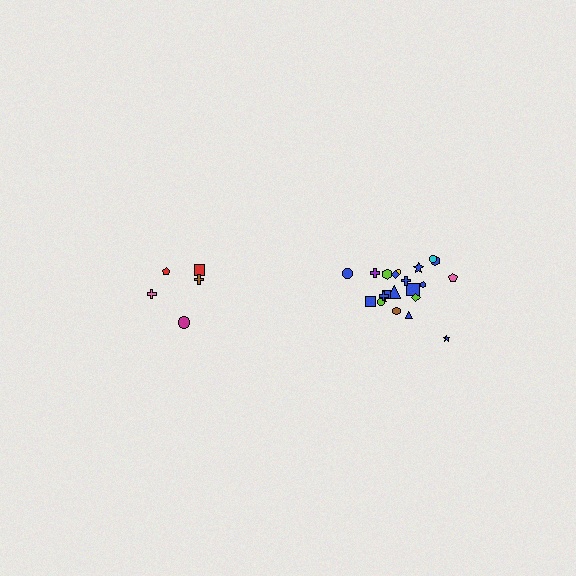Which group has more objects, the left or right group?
The right group.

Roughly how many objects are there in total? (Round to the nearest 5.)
Roughly 25 objects in total.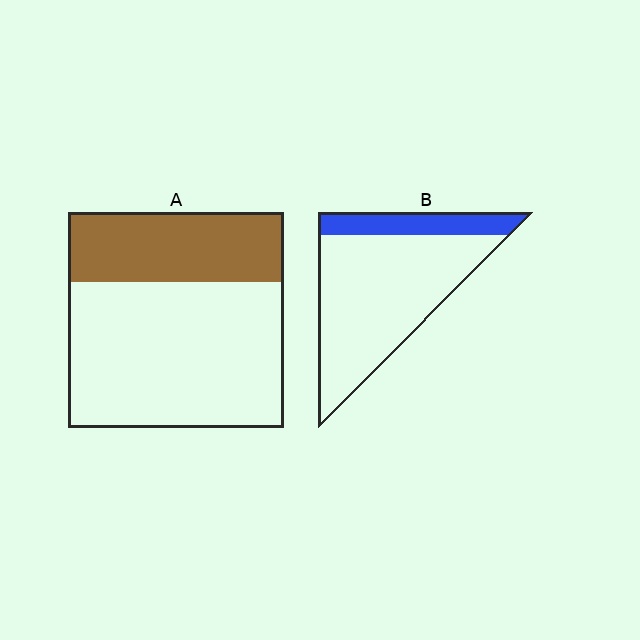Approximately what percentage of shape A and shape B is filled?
A is approximately 30% and B is approximately 20%.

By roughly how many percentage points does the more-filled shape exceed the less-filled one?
By roughly 10 percentage points (A over B).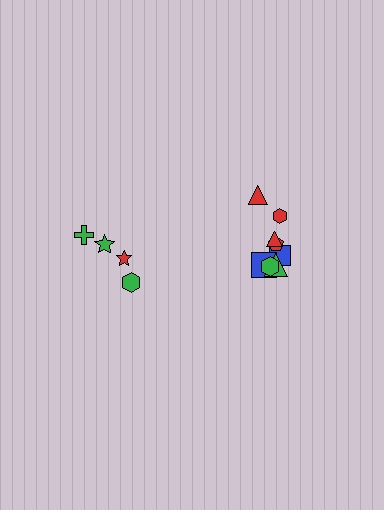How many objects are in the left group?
There are 4 objects.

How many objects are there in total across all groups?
There are 12 objects.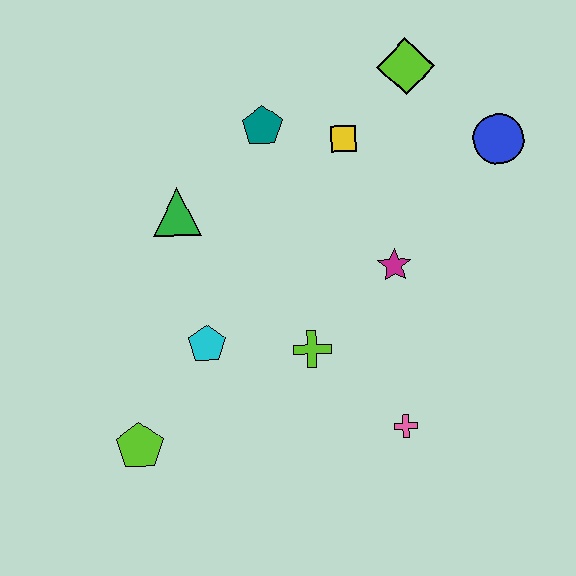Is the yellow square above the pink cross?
Yes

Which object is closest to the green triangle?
The teal pentagon is closest to the green triangle.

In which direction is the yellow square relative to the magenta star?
The yellow square is above the magenta star.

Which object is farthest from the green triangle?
The blue circle is farthest from the green triangle.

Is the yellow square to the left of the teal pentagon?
No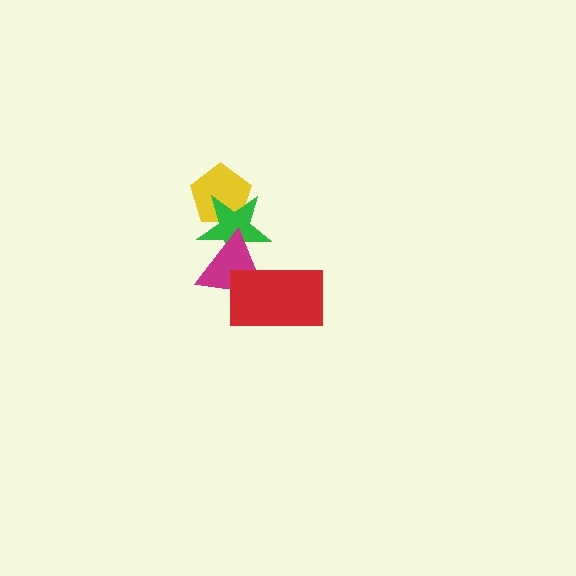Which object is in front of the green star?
The magenta triangle is in front of the green star.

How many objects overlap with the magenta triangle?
2 objects overlap with the magenta triangle.